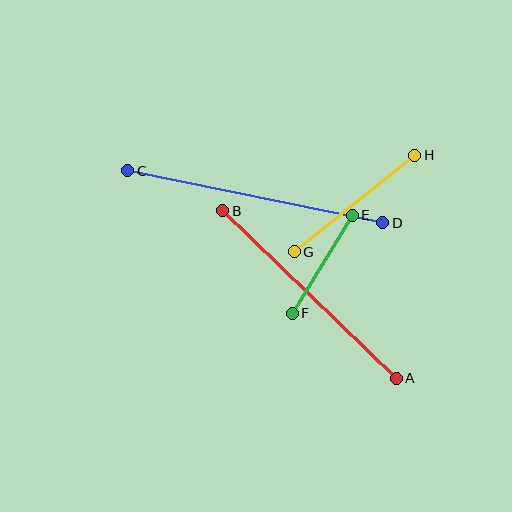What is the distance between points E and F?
The distance is approximately 115 pixels.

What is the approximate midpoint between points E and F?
The midpoint is at approximately (322, 264) pixels.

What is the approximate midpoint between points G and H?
The midpoint is at approximately (355, 203) pixels.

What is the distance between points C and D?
The distance is approximately 260 pixels.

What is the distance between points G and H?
The distance is approximately 155 pixels.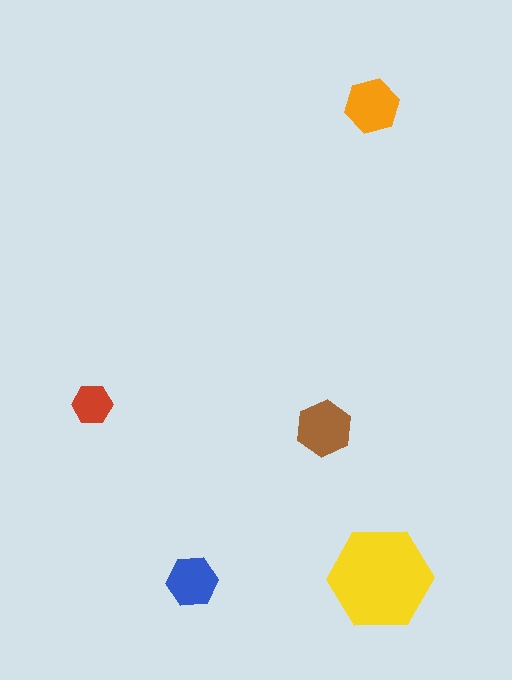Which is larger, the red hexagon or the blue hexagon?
The blue one.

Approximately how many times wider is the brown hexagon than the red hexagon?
About 1.5 times wider.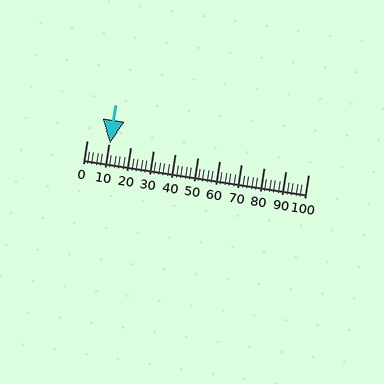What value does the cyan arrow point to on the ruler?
The cyan arrow points to approximately 11.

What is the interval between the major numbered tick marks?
The major tick marks are spaced 10 units apart.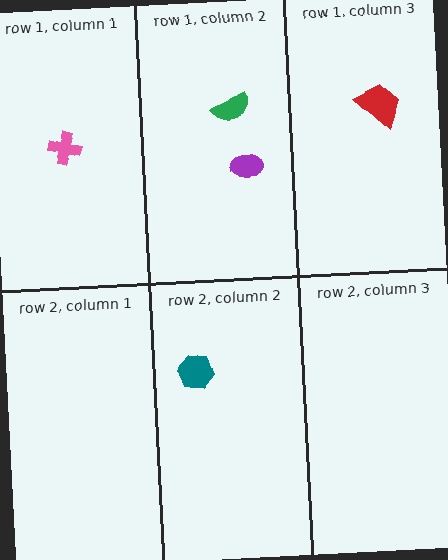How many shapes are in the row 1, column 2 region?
2.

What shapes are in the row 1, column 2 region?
The green semicircle, the purple ellipse.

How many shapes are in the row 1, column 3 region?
1.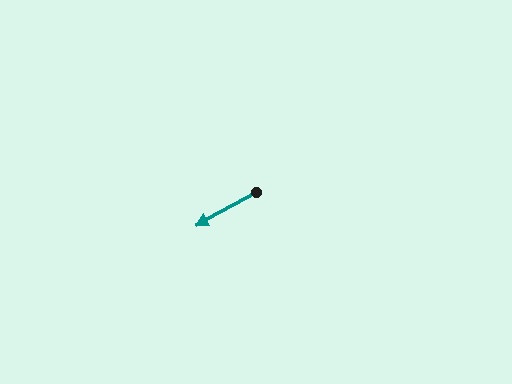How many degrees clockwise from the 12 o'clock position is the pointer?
Approximately 241 degrees.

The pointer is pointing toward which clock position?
Roughly 8 o'clock.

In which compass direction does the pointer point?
Southwest.